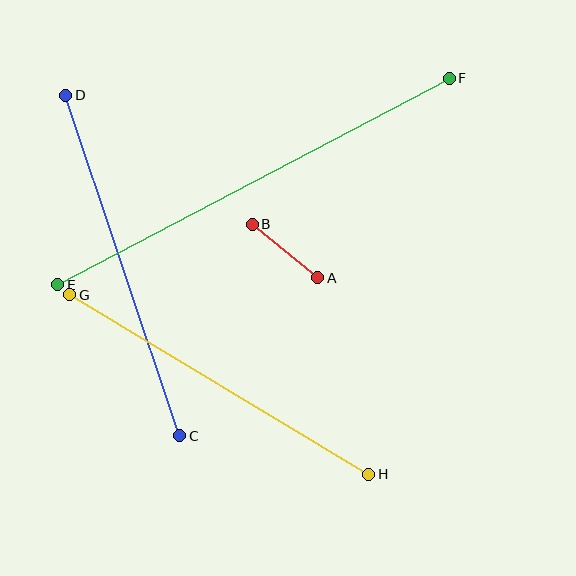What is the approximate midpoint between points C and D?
The midpoint is at approximately (123, 266) pixels.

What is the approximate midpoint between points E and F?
The midpoint is at approximately (253, 182) pixels.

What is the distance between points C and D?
The distance is approximately 359 pixels.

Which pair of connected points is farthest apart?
Points E and F are farthest apart.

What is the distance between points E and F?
The distance is approximately 443 pixels.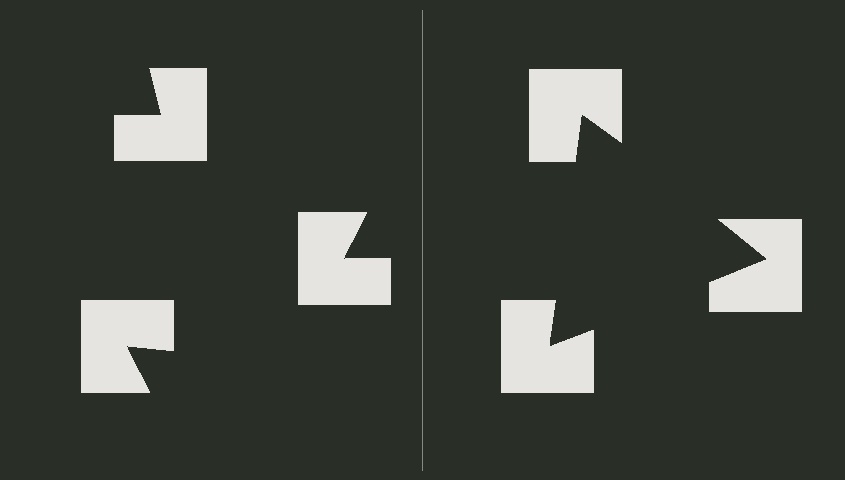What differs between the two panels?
The notched squares are positioned identically on both sides; only the wedge orientations differ. On the right they align to a triangle; on the left they are misaligned.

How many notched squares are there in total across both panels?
6 — 3 on each side.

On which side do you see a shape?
An illusory triangle appears on the right side. On the left side the wedge cuts are rotated, so no coherent shape forms.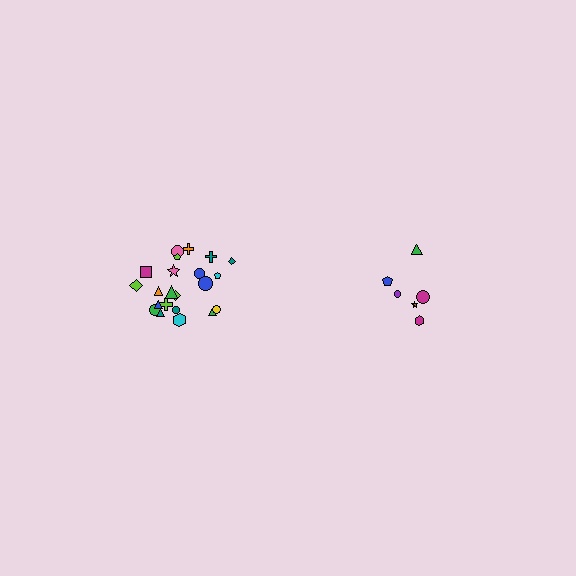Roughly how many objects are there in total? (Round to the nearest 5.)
Roughly 30 objects in total.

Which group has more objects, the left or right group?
The left group.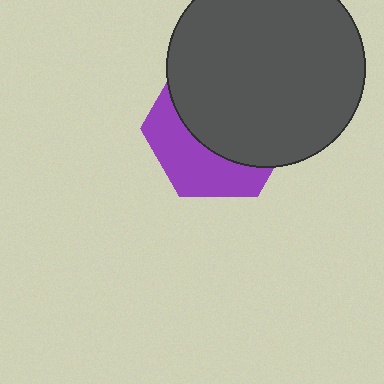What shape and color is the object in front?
The object in front is a dark gray circle.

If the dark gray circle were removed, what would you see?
You would see the complete purple hexagon.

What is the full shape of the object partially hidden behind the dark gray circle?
The partially hidden object is a purple hexagon.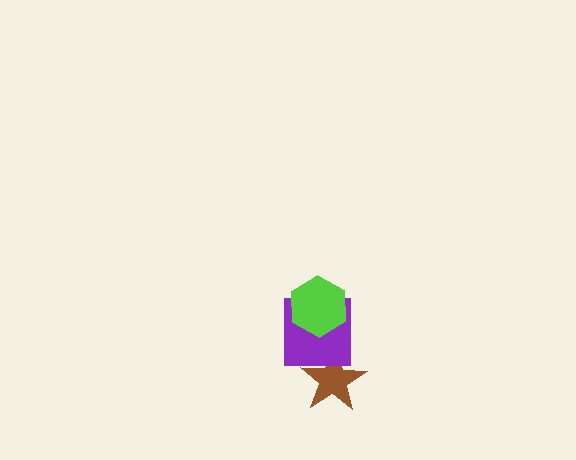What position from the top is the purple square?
The purple square is 2nd from the top.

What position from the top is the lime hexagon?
The lime hexagon is 1st from the top.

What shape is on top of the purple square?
The lime hexagon is on top of the purple square.